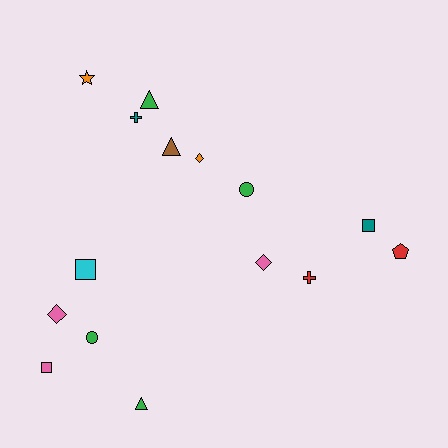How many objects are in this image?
There are 15 objects.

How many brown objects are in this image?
There is 1 brown object.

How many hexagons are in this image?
There are no hexagons.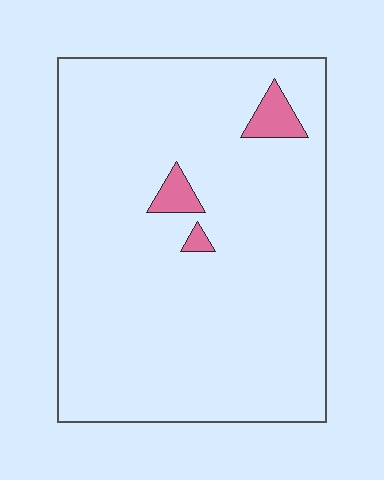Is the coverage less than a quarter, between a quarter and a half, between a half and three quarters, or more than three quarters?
Less than a quarter.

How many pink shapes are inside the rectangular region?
3.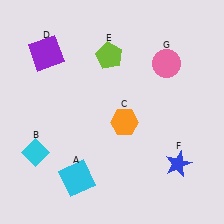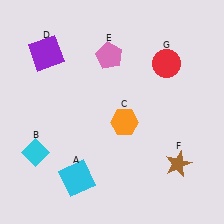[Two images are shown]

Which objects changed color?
E changed from lime to pink. F changed from blue to brown. G changed from pink to red.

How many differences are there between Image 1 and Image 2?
There are 3 differences between the two images.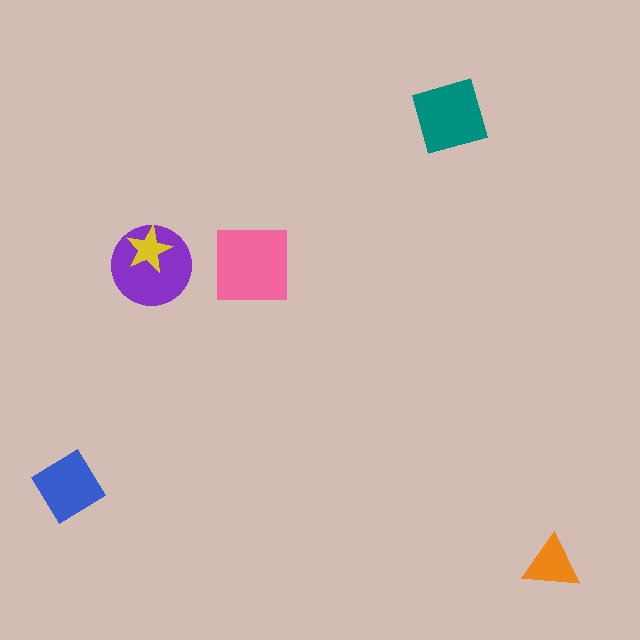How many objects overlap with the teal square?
0 objects overlap with the teal square.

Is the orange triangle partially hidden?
No, no other shape covers it.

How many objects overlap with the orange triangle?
0 objects overlap with the orange triangle.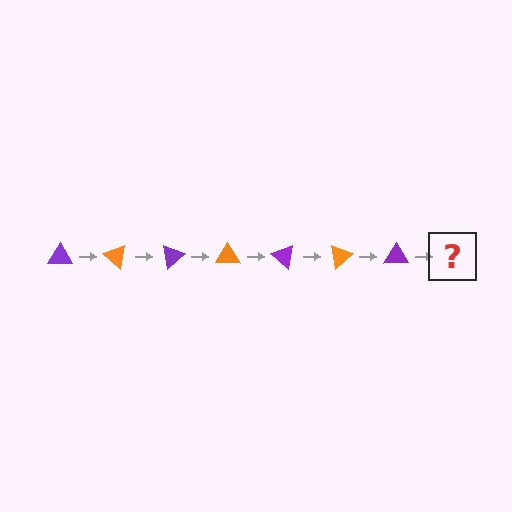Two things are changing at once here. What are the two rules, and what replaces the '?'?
The two rules are that it rotates 40 degrees each step and the color cycles through purple and orange. The '?' should be an orange triangle, rotated 280 degrees from the start.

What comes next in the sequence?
The next element should be an orange triangle, rotated 280 degrees from the start.